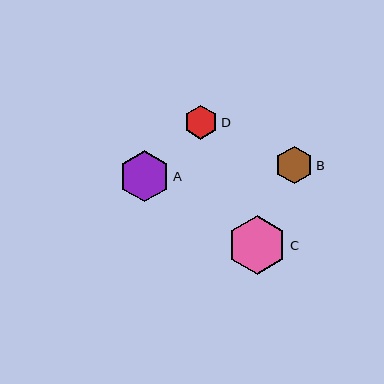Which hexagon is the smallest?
Hexagon D is the smallest with a size of approximately 34 pixels.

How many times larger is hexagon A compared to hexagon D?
Hexagon A is approximately 1.5 times the size of hexagon D.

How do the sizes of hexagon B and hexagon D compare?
Hexagon B and hexagon D are approximately the same size.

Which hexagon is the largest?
Hexagon C is the largest with a size of approximately 59 pixels.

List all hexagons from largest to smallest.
From largest to smallest: C, A, B, D.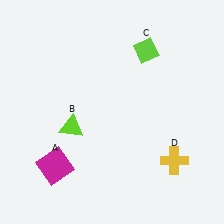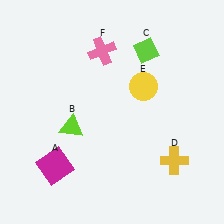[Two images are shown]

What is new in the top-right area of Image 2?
A yellow circle (E) was added in the top-right area of Image 2.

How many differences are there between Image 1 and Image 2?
There are 2 differences between the two images.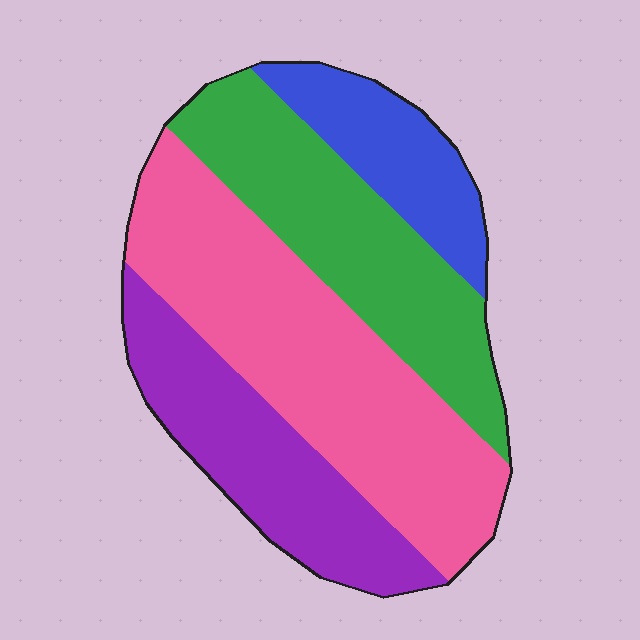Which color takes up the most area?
Pink, at roughly 40%.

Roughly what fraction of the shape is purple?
Purple takes up less than a quarter of the shape.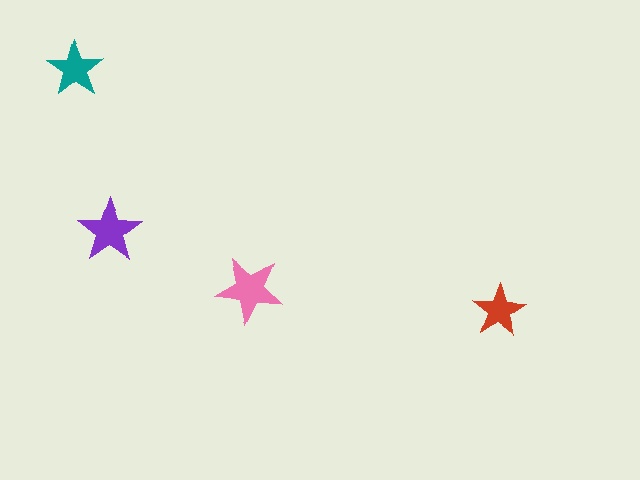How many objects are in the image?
There are 4 objects in the image.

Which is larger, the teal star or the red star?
The teal one.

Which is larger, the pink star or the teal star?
The pink one.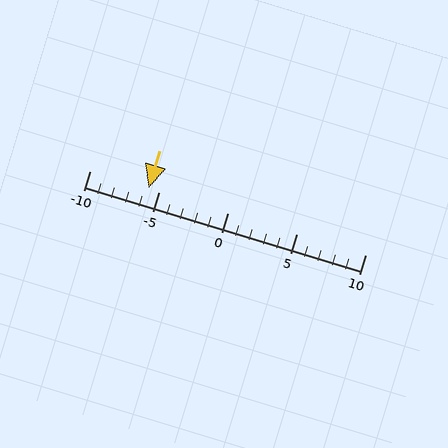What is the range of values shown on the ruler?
The ruler shows values from -10 to 10.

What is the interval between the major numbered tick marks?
The major tick marks are spaced 5 units apart.